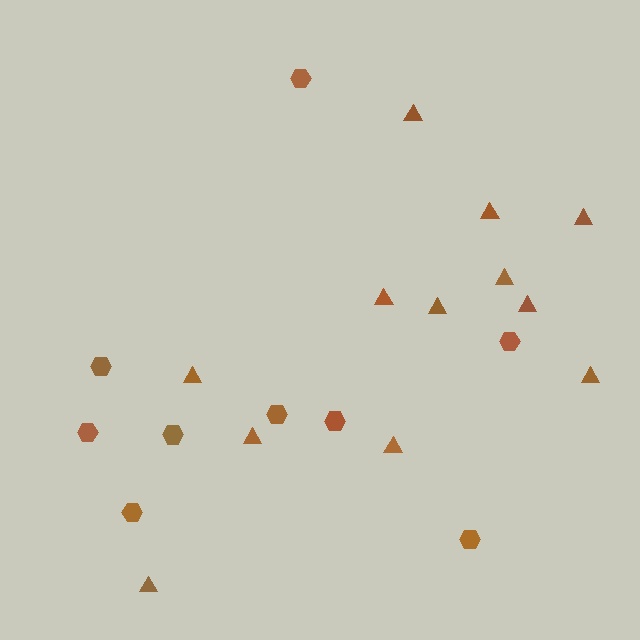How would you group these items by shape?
There are 2 groups: one group of hexagons (9) and one group of triangles (12).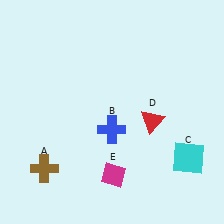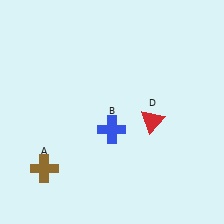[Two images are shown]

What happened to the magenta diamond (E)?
The magenta diamond (E) was removed in Image 2. It was in the bottom-right area of Image 1.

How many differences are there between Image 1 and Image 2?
There are 2 differences between the two images.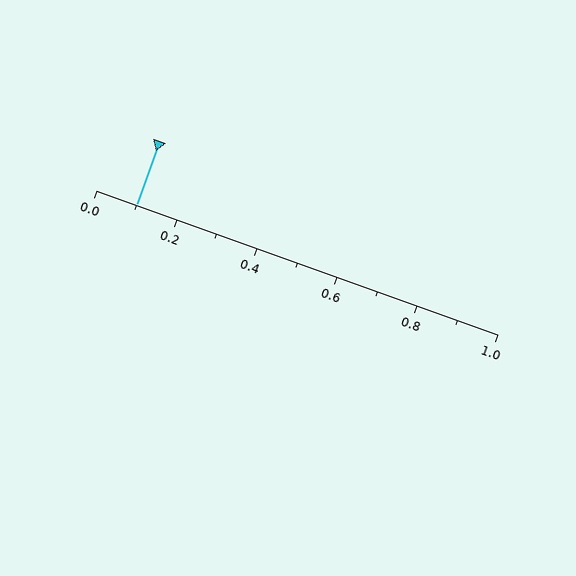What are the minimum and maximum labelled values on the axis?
The axis runs from 0.0 to 1.0.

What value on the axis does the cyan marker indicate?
The marker indicates approximately 0.1.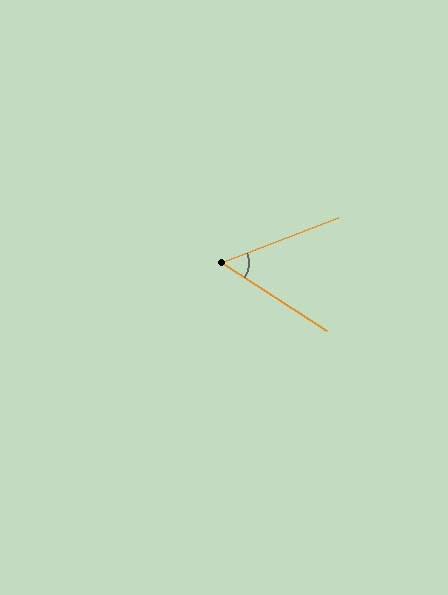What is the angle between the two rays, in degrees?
Approximately 54 degrees.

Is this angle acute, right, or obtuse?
It is acute.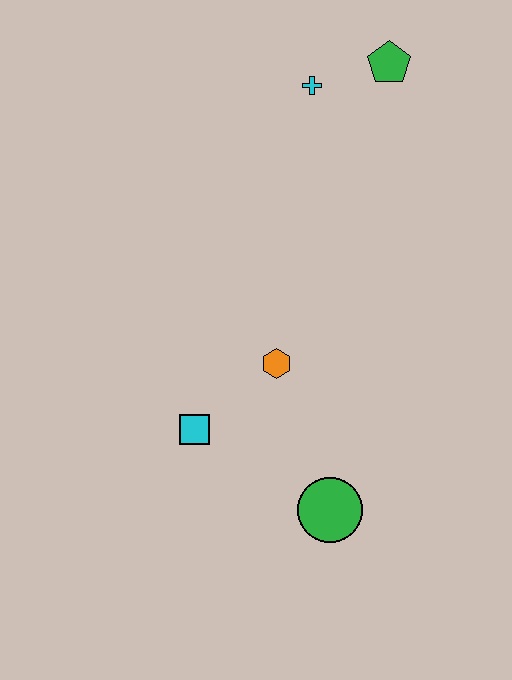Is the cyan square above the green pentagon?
No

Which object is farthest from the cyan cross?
The green circle is farthest from the cyan cross.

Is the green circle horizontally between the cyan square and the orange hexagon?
No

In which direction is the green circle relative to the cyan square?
The green circle is to the right of the cyan square.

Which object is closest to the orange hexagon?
The cyan square is closest to the orange hexagon.